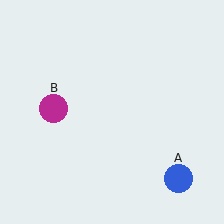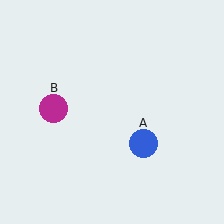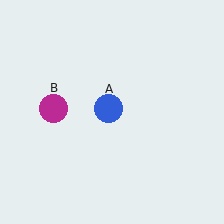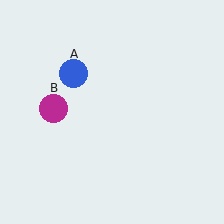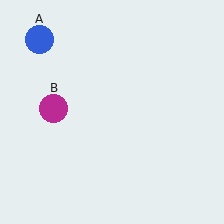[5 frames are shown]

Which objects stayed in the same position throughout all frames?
Magenta circle (object B) remained stationary.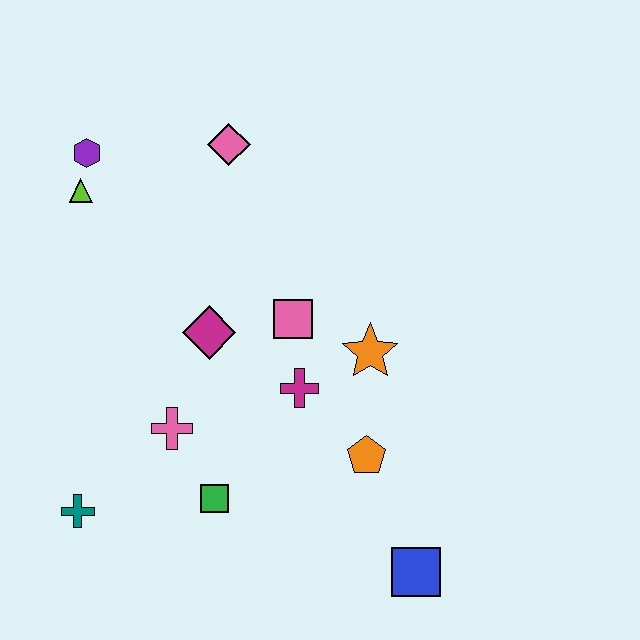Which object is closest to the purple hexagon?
The lime triangle is closest to the purple hexagon.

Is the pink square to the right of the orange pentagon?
No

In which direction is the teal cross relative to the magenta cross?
The teal cross is to the left of the magenta cross.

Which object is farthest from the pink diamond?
The blue square is farthest from the pink diamond.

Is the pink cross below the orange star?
Yes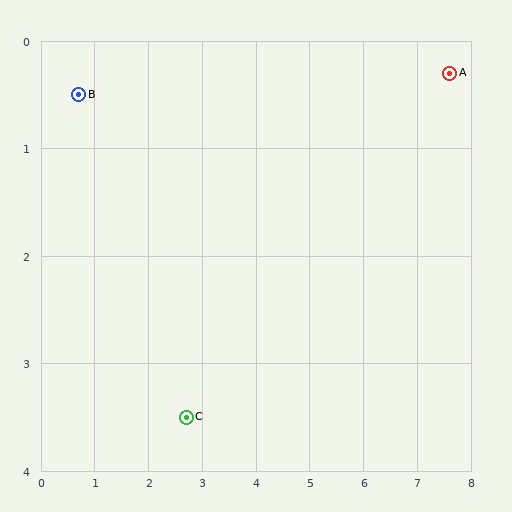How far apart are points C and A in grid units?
Points C and A are about 5.9 grid units apart.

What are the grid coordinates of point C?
Point C is at approximately (2.7, 3.5).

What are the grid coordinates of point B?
Point B is at approximately (0.7, 0.5).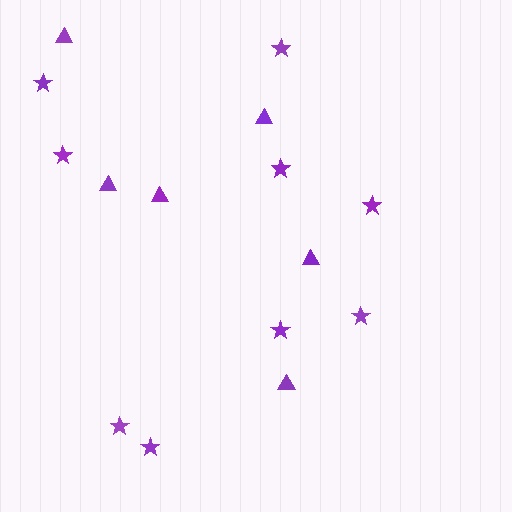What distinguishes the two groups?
There are 2 groups: one group of triangles (6) and one group of stars (9).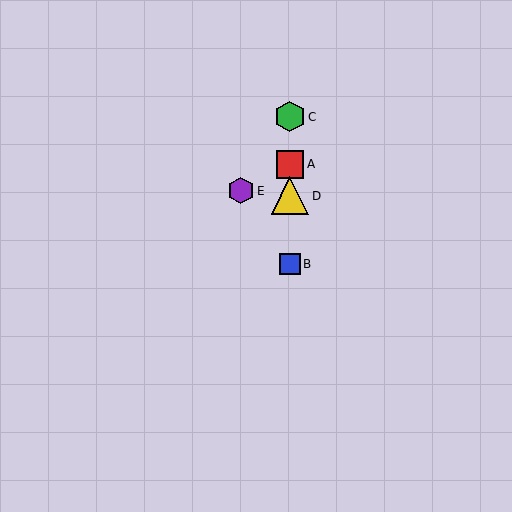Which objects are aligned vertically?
Objects A, B, C, D are aligned vertically.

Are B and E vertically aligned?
No, B is at x≈290 and E is at x≈241.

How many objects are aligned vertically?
4 objects (A, B, C, D) are aligned vertically.